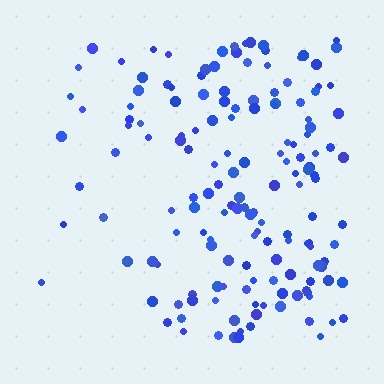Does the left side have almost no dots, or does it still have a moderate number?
Still a moderate number, just noticeably fewer than the right.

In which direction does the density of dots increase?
From left to right, with the right side densest.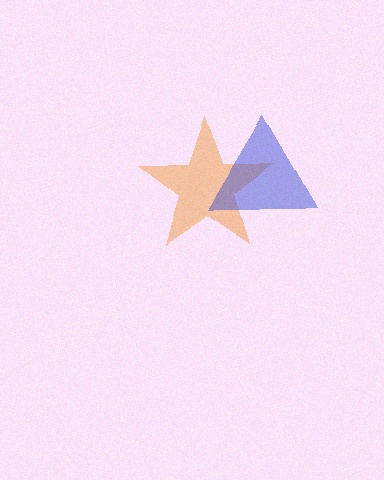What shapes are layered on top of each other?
The layered shapes are: an orange star, a blue triangle.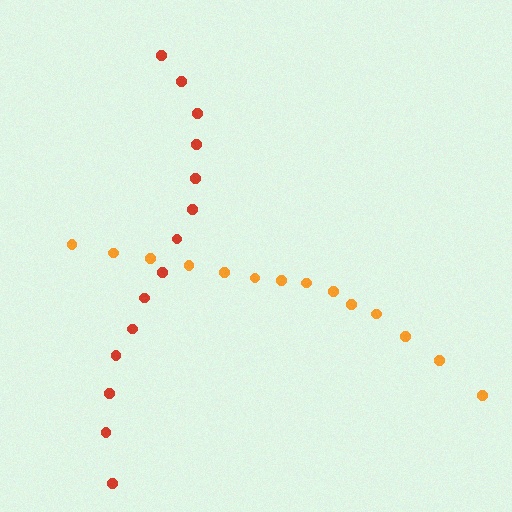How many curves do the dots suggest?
There are 2 distinct paths.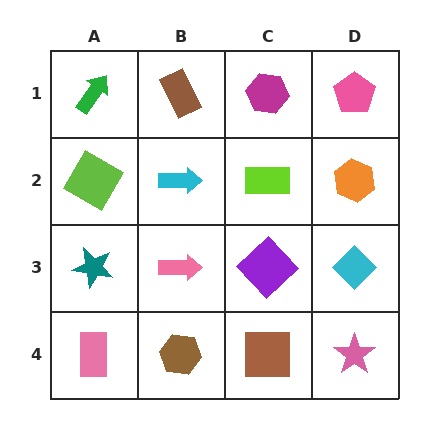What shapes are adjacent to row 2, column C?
A magenta hexagon (row 1, column C), a purple diamond (row 3, column C), a cyan arrow (row 2, column B), an orange hexagon (row 2, column D).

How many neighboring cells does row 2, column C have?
4.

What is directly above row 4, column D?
A cyan diamond.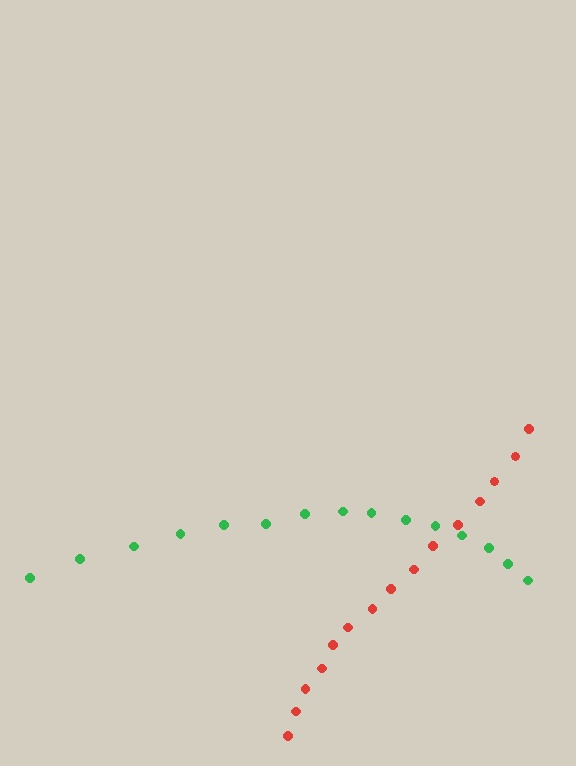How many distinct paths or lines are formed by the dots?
There are 2 distinct paths.